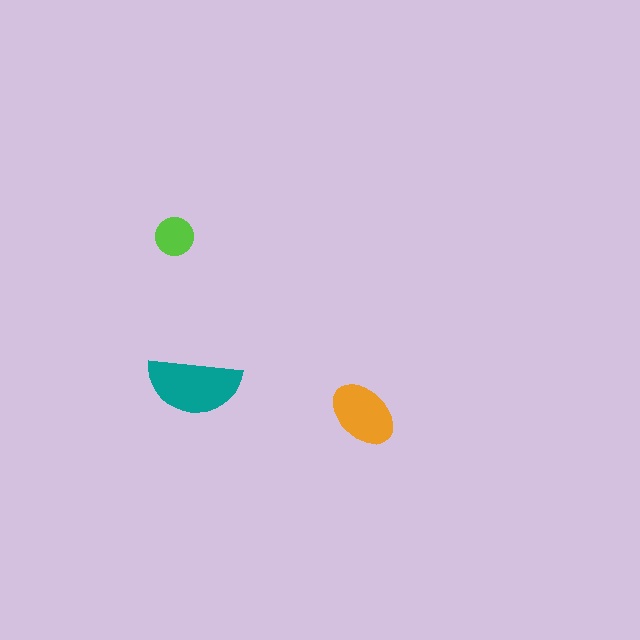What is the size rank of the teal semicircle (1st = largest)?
1st.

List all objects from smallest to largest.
The lime circle, the orange ellipse, the teal semicircle.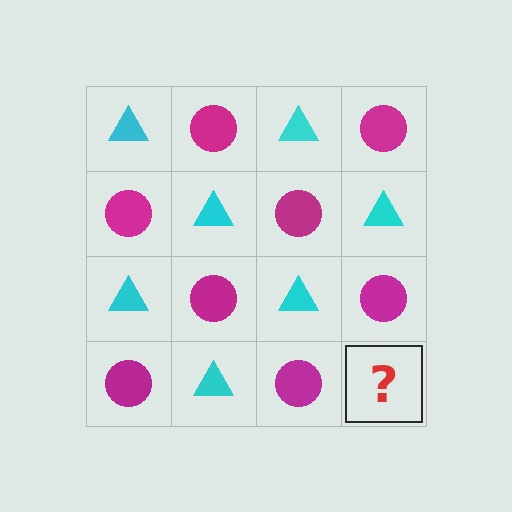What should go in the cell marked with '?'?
The missing cell should contain a cyan triangle.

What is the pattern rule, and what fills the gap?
The rule is that it alternates cyan triangle and magenta circle in a checkerboard pattern. The gap should be filled with a cyan triangle.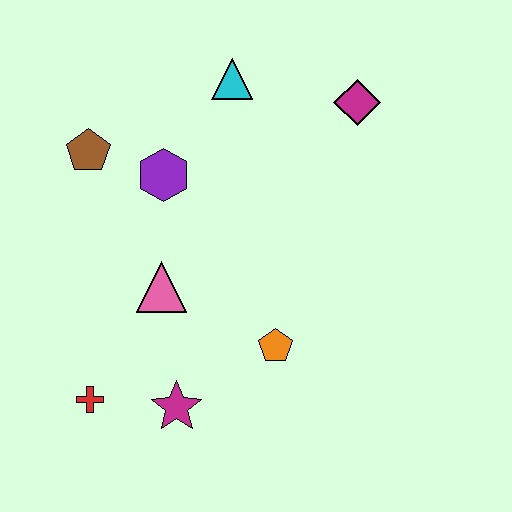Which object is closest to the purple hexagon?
The brown pentagon is closest to the purple hexagon.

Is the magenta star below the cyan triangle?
Yes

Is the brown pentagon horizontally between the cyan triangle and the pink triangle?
No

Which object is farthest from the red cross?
The magenta diamond is farthest from the red cross.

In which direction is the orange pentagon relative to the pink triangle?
The orange pentagon is to the right of the pink triangle.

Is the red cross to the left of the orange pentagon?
Yes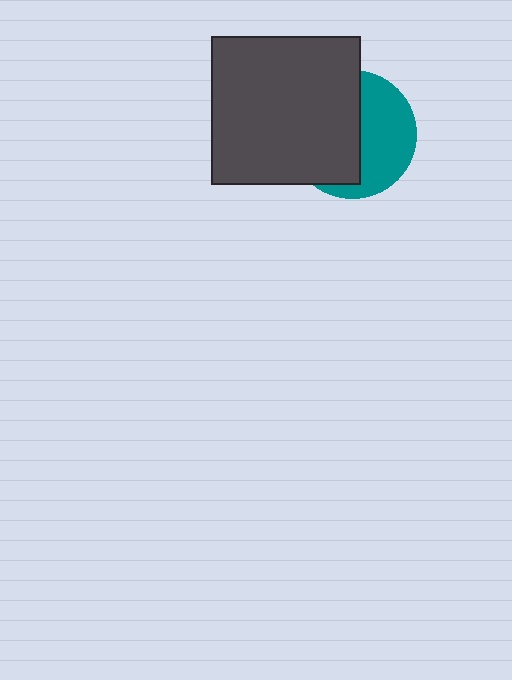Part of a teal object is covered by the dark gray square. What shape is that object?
It is a circle.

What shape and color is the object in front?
The object in front is a dark gray square.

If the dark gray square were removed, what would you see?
You would see the complete teal circle.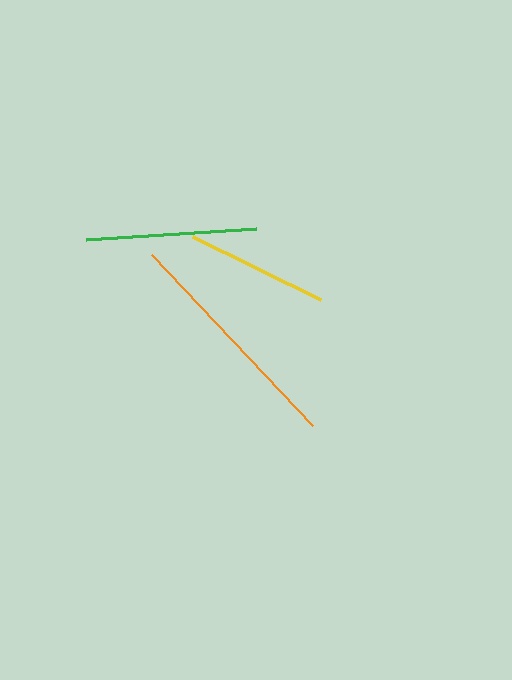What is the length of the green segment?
The green segment is approximately 170 pixels long.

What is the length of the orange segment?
The orange segment is approximately 234 pixels long.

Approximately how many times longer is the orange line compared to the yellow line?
The orange line is approximately 1.6 times the length of the yellow line.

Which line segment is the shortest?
The yellow line is the shortest at approximately 143 pixels.